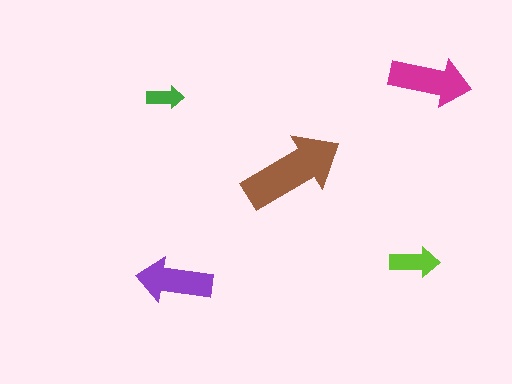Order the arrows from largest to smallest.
the brown one, the magenta one, the purple one, the lime one, the green one.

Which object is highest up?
The magenta arrow is topmost.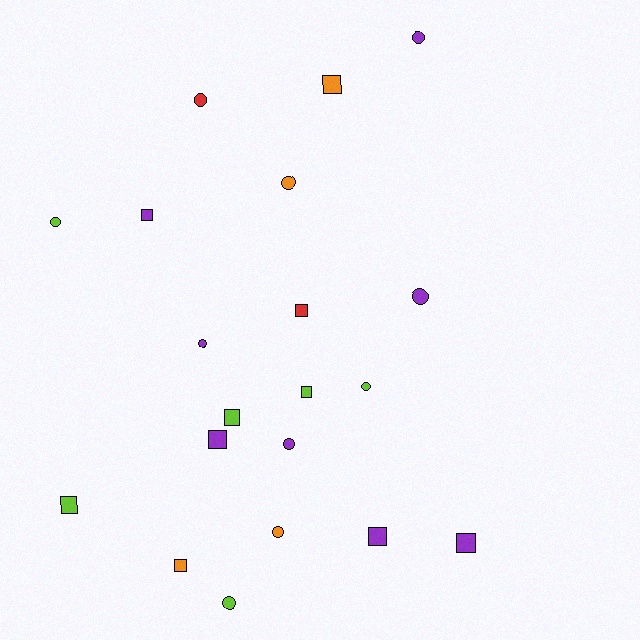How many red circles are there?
There is 1 red circle.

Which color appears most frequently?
Purple, with 8 objects.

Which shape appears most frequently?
Square, with 10 objects.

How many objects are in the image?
There are 20 objects.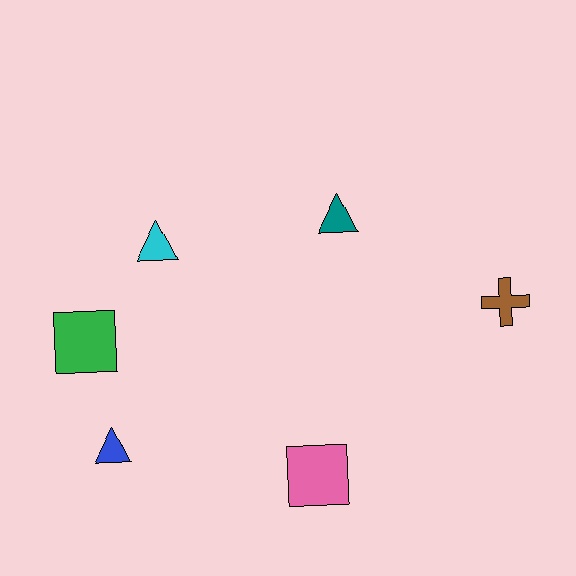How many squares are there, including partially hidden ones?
There are 2 squares.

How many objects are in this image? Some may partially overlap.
There are 6 objects.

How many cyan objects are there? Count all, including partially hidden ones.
There is 1 cyan object.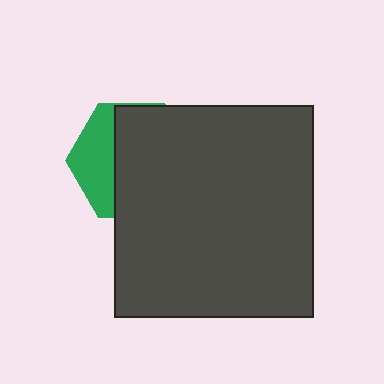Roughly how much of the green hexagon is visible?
A small part of it is visible (roughly 33%).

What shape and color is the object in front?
The object in front is a dark gray rectangle.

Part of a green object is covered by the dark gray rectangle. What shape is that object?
It is a hexagon.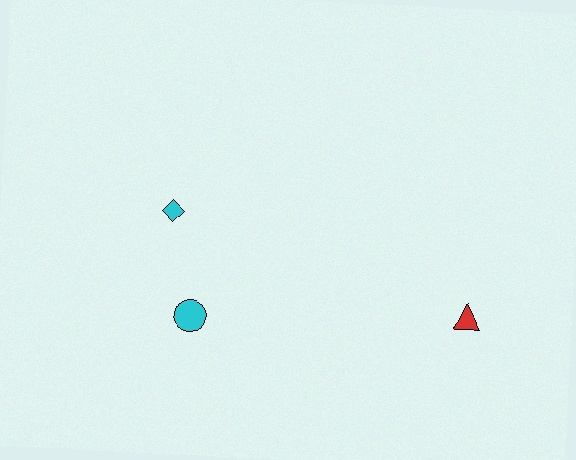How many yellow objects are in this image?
There are no yellow objects.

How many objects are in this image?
There are 3 objects.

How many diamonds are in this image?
There is 1 diamond.